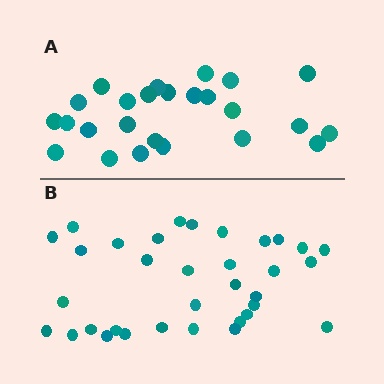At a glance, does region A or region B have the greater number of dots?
Region B (the bottom region) has more dots.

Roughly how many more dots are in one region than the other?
Region B has roughly 8 or so more dots than region A.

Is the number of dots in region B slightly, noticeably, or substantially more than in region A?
Region B has noticeably more, but not dramatically so. The ratio is roughly 1.4 to 1.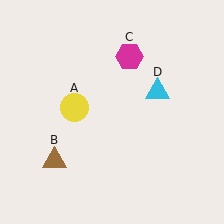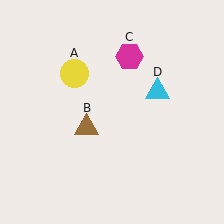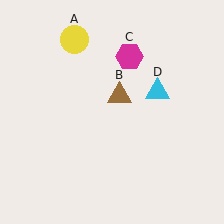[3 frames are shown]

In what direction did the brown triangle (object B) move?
The brown triangle (object B) moved up and to the right.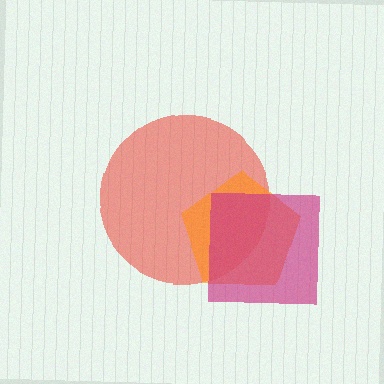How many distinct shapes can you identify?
There are 3 distinct shapes: a red circle, an orange pentagon, a magenta square.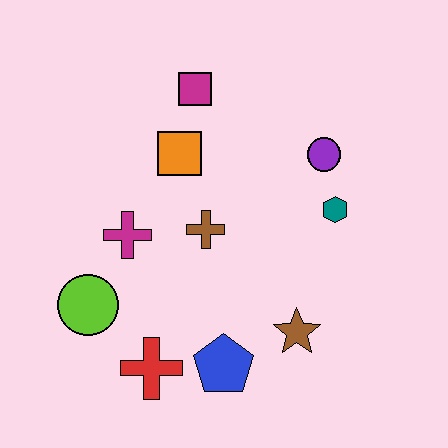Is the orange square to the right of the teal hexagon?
No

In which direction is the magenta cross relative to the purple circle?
The magenta cross is to the left of the purple circle.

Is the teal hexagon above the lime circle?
Yes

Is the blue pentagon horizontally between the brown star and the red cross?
Yes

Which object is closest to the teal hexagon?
The purple circle is closest to the teal hexagon.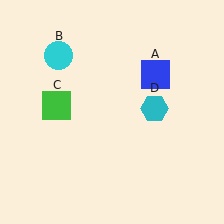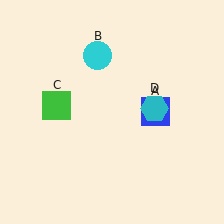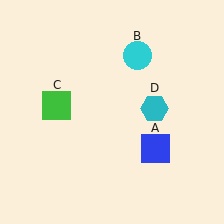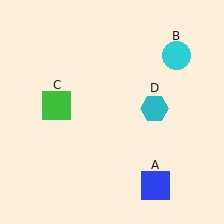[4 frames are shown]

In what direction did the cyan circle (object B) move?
The cyan circle (object B) moved right.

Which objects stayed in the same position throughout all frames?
Green square (object C) and cyan hexagon (object D) remained stationary.